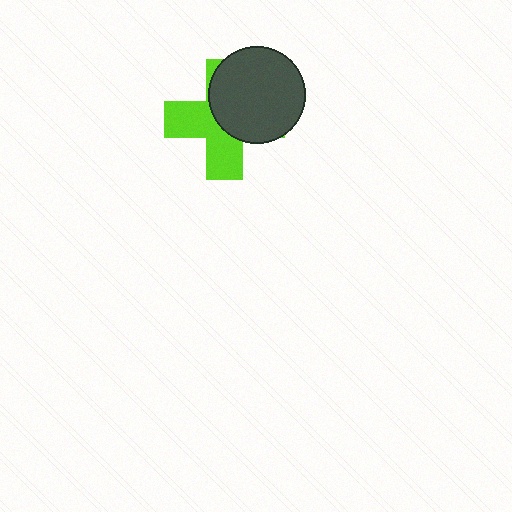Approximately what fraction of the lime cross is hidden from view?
Roughly 50% of the lime cross is hidden behind the dark gray circle.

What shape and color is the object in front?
The object in front is a dark gray circle.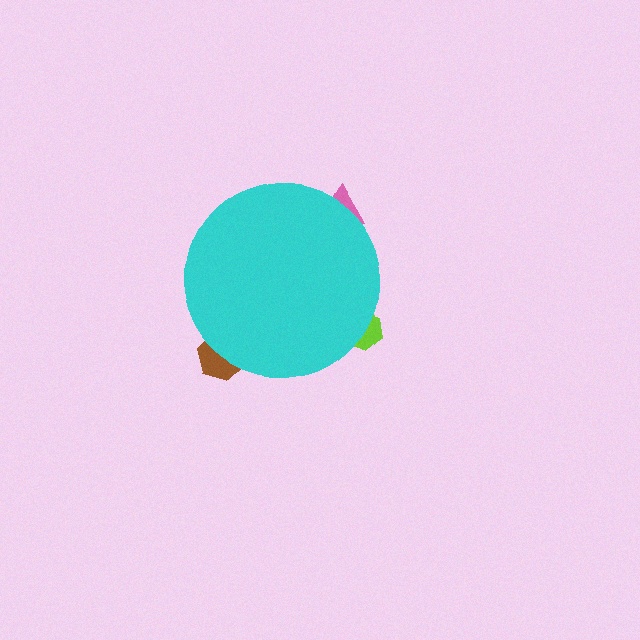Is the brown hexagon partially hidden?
Yes, the brown hexagon is partially hidden behind the cyan circle.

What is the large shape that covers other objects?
A cyan circle.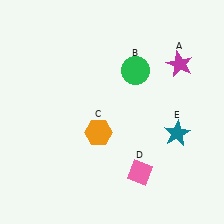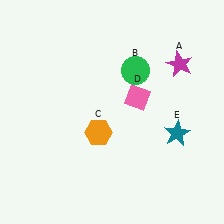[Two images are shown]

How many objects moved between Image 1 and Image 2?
1 object moved between the two images.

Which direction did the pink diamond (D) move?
The pink diamond (D) moved up.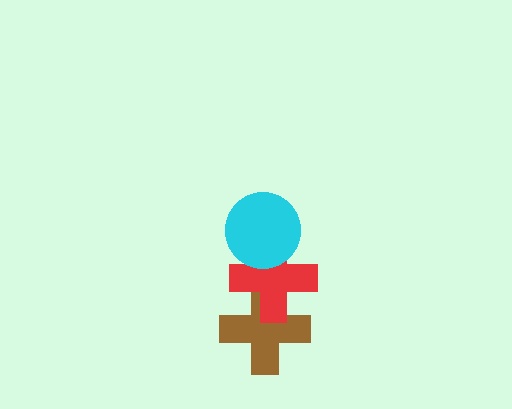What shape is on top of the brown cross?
The red cross is on top of the brown cross.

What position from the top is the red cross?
The red cross is 2nd from the top.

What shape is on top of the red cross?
The cyan circle is on top of the red cross.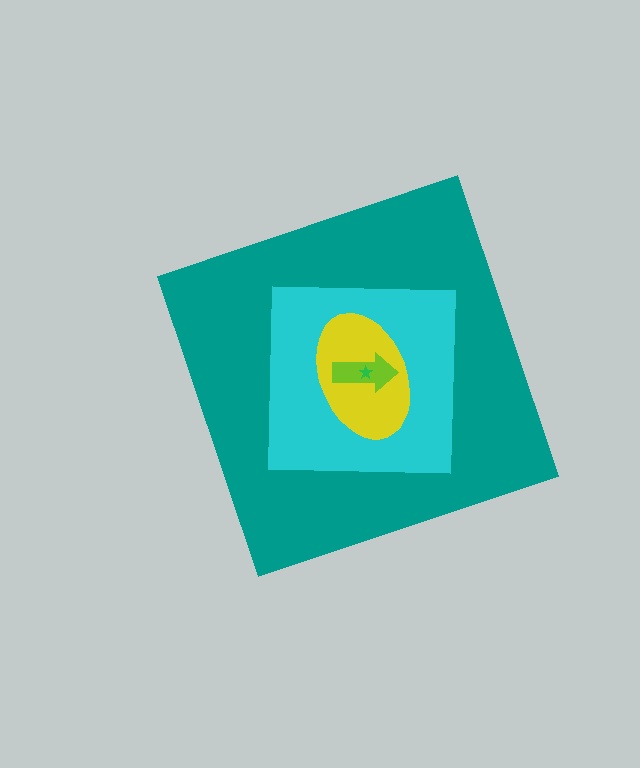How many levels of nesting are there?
5.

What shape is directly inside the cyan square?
The yellow ellipse.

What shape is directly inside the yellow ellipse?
The lime arrow.